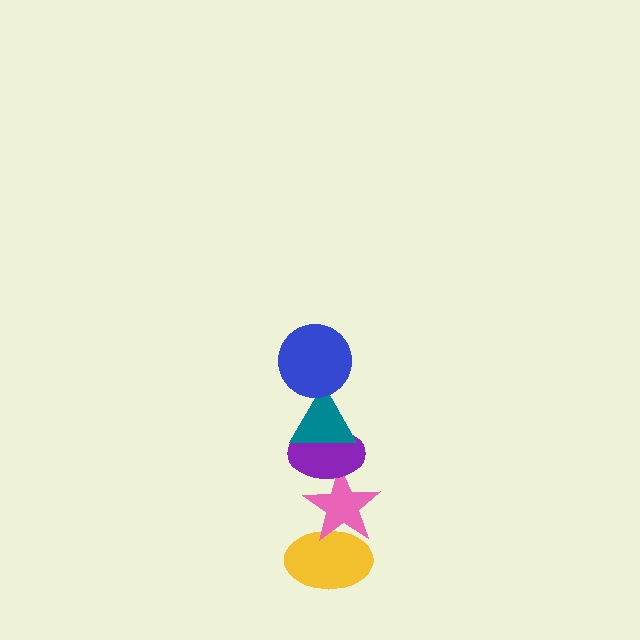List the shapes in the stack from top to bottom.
From top to bottom: the blue circle, the teal triangle, the purple ellipse, the pink star, the yellow ellipse.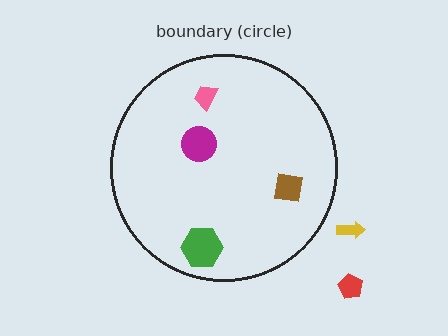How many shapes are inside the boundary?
4 inside, 2 outside.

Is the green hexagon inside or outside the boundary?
Inside.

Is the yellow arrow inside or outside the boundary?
Outside.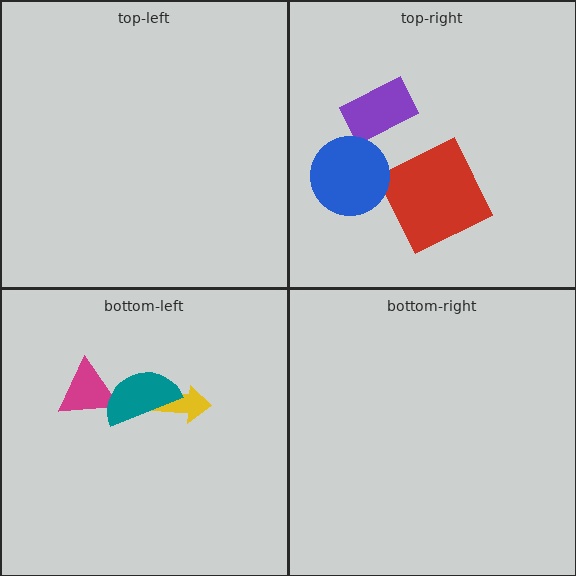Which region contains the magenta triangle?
The bottom-left region.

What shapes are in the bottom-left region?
The yellow arrow, the magenta triangle, the teal semicircle.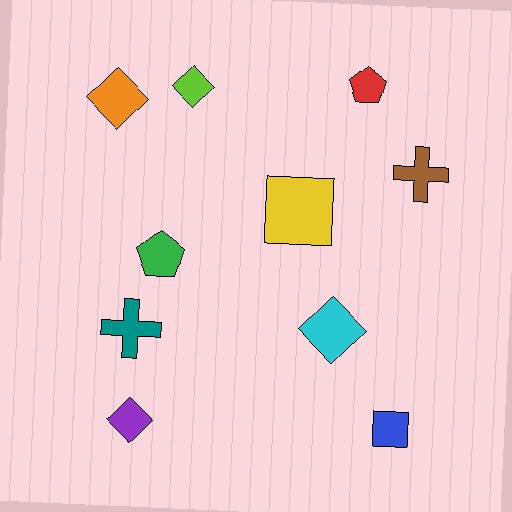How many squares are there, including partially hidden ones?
There are 2 squares.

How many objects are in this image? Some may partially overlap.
There are 10 objects.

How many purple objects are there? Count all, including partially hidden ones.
There is 1 purple object.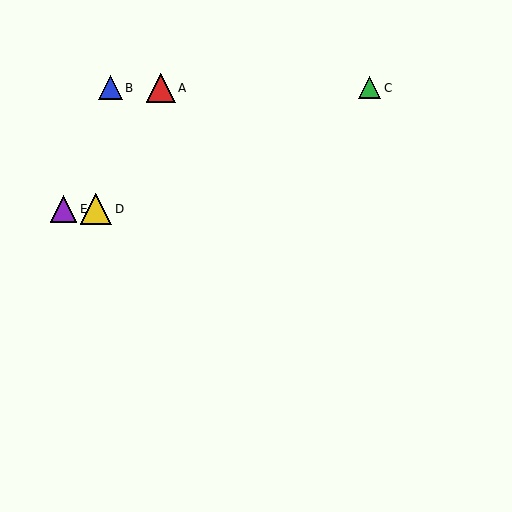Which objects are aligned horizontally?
Objects D, E are aligned horizontally.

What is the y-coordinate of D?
Object D is at y≈209.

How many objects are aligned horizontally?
2 objects (D, E) are aligned horizontally.